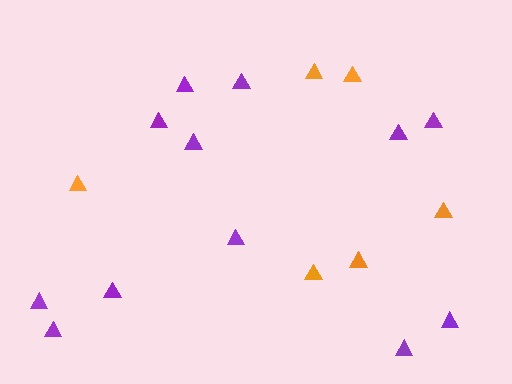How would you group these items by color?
There are 2 groups: one group of orange triangles (6) and one group of purple triangles (12).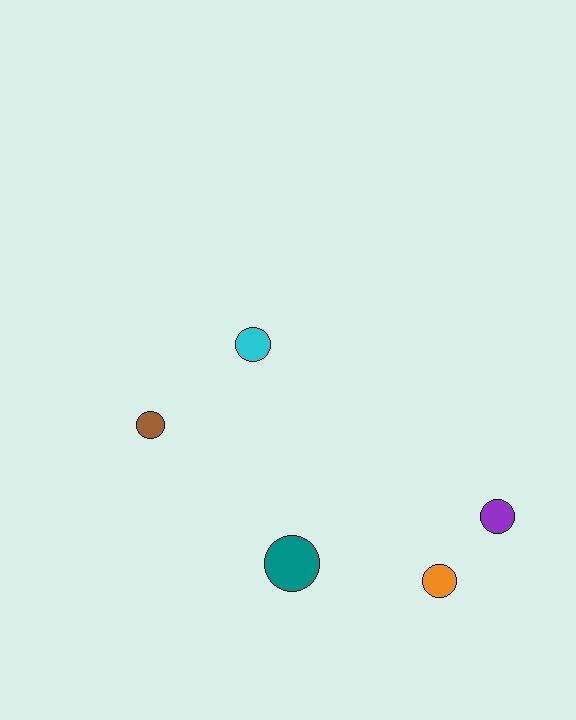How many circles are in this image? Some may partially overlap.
There are 5 circles.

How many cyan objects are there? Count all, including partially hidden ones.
There is 1 cyan object.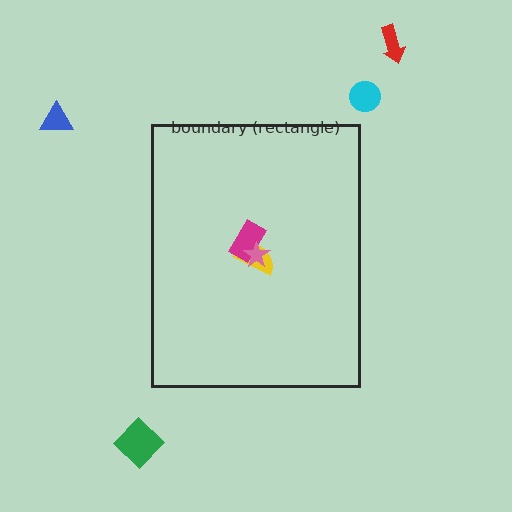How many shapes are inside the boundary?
3 inside, 4 outside.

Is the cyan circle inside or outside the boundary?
Outside.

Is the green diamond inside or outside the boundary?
Outside.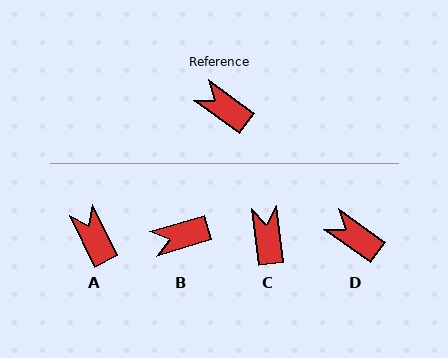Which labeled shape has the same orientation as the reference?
D.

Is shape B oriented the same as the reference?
No, it is off by about 53 degrees.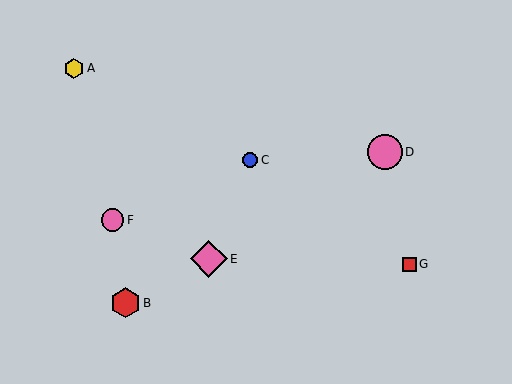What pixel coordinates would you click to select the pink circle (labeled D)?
Click at (385, 152) to select the pink circle D.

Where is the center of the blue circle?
The center of the blue circle is at (250, 160).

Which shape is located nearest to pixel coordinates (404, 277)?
The red square (labeled G) at (410, 264) is nearest to that location.